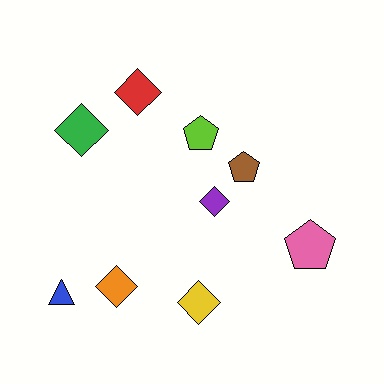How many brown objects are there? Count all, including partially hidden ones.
There is 1 brown object.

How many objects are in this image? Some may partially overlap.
There are 9 objects.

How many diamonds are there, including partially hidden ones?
There are 5 diamonds.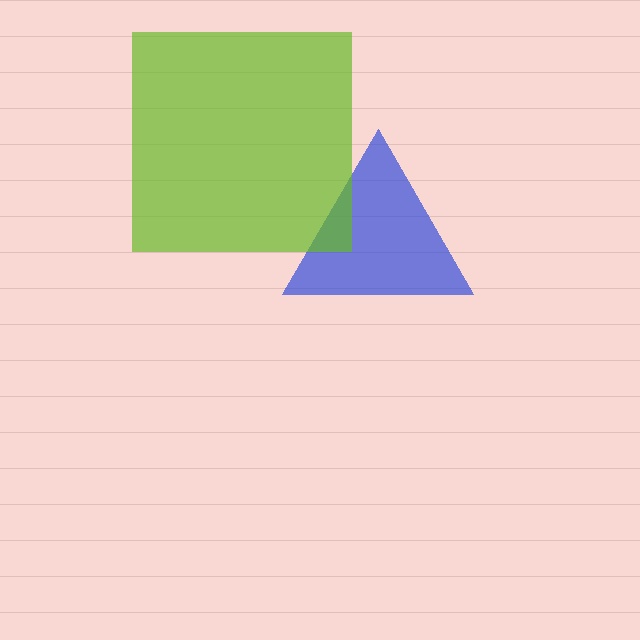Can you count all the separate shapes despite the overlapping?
Yes, there are 2 separate shapes.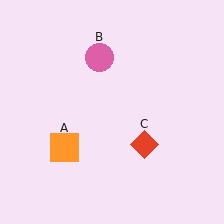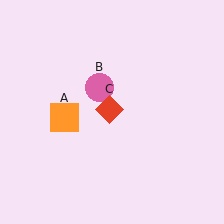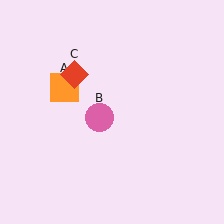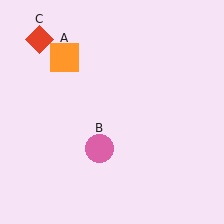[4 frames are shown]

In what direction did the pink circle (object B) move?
The pink circle (object B) moved down.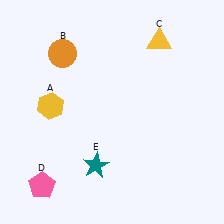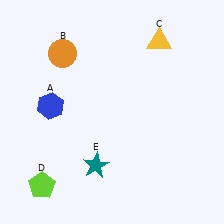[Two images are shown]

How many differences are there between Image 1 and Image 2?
There are 2 differences between the two images.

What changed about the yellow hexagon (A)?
In Image 1, A is yellow. In Image 2, it changed to blue.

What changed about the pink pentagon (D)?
In Image 1, D is pink. In Image 2, it changed to lime.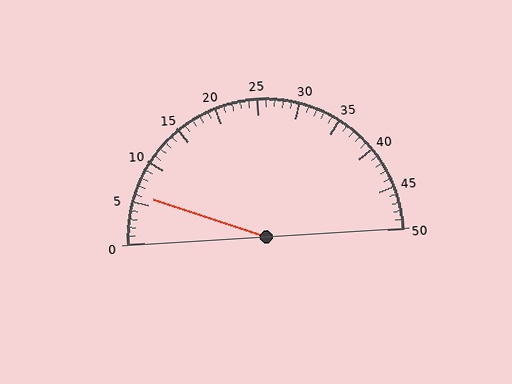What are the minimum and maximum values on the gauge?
The gauge ranges from 0 to 50.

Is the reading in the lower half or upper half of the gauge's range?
The reading is in the lower half of the range (0 to 50).